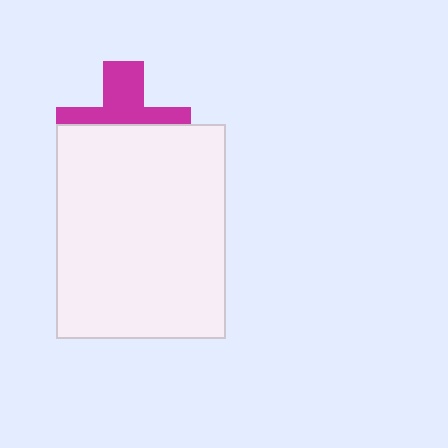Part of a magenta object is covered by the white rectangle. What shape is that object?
It is a cross.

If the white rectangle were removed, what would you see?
You would see the complete magenta cross.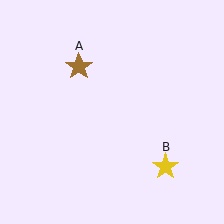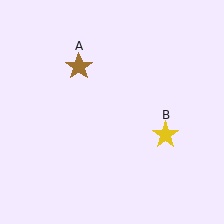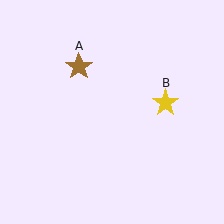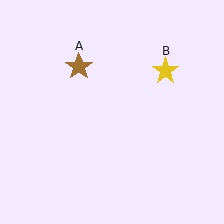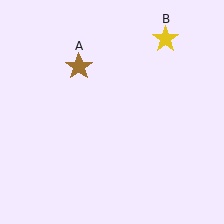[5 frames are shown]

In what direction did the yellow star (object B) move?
The yellow star (object B) moved up.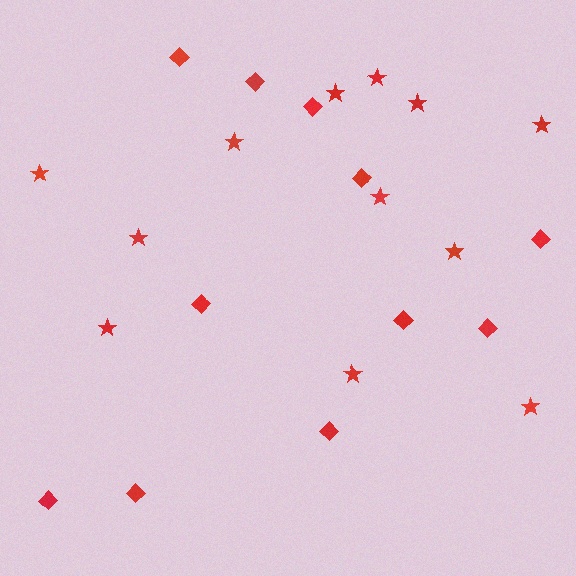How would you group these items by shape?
There are 2 groups: one group of stars (12) and one group of diamonds (11).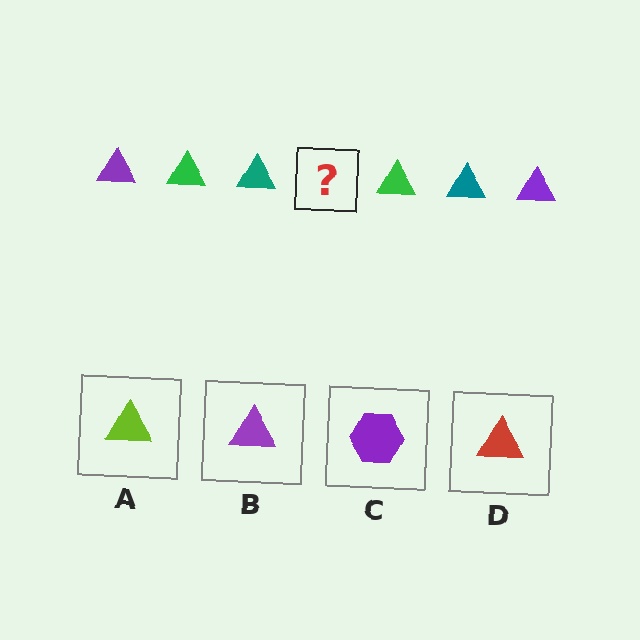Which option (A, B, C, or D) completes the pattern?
B.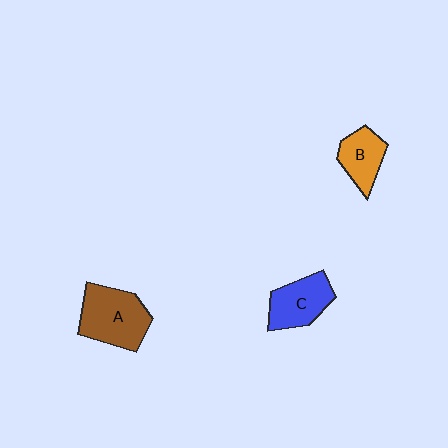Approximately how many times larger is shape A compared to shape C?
Approximately 1.3 times.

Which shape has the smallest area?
Shape B (orange).